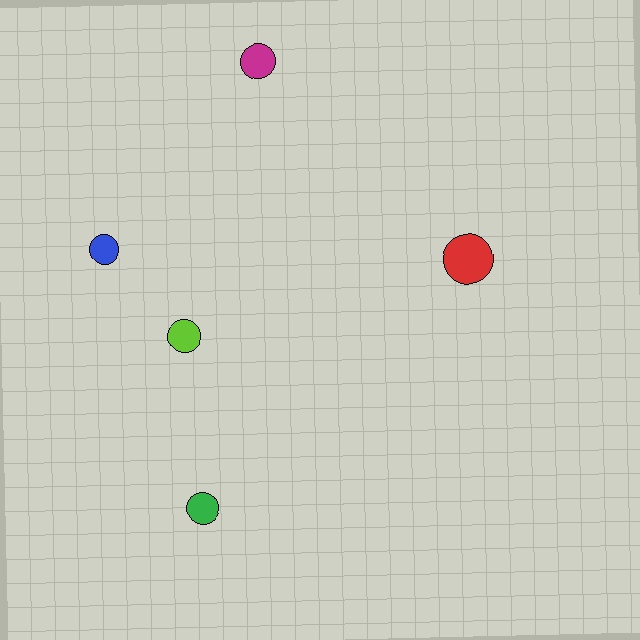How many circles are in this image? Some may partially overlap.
There are 5 circles.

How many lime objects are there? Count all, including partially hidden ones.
There is 1 lime object.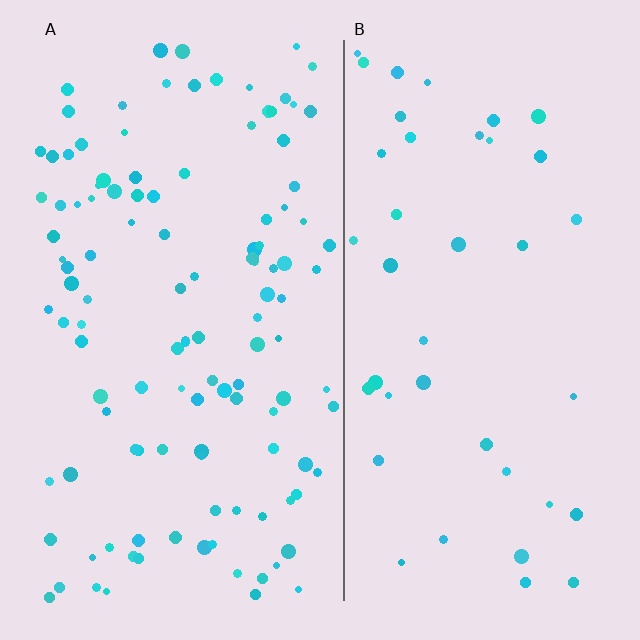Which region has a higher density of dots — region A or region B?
A (the left).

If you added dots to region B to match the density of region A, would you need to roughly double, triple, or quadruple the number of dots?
Approximately triple.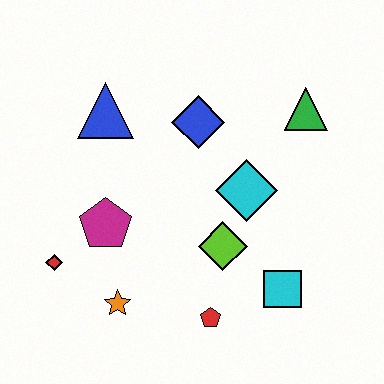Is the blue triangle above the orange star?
Yes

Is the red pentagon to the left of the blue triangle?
No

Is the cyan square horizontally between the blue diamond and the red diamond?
No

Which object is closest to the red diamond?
The magenta pentagon is closest to the red diamond.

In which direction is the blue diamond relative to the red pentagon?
The blue diamond is above the red pentagon.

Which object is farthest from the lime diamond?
The blue triangle is farthest from the lime diamond.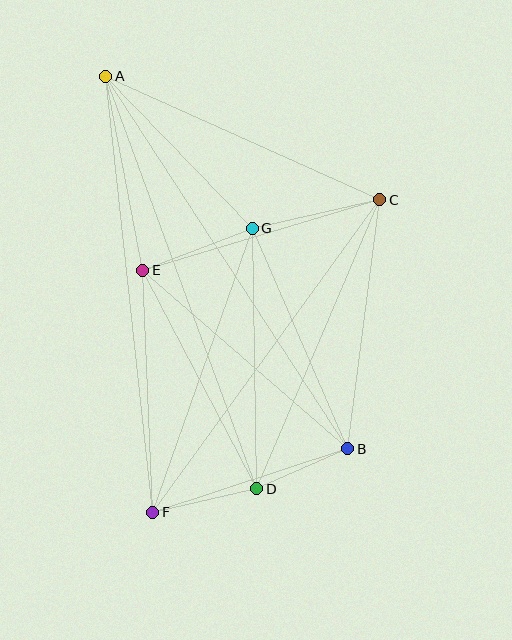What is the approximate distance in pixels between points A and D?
The distance between A and D is approximately 440 pixels.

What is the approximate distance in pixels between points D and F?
The distance between D and F is approximately 107 pixels.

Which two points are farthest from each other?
Points A and B are farthest from each other.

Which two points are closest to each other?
Points B and D are closest to each other.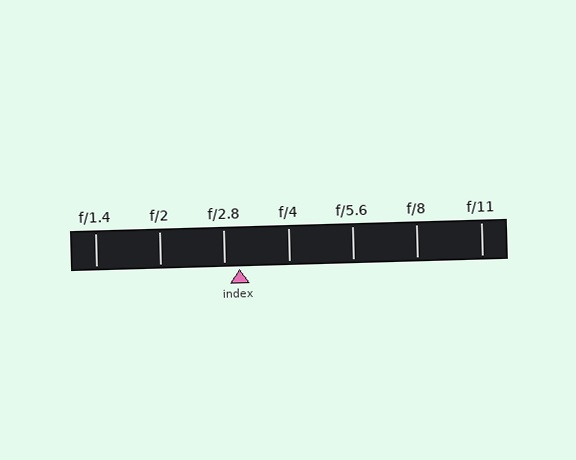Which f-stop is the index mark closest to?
The index mark is closest to f/2.8.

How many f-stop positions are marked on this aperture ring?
There are 7 f-stop positions marked.